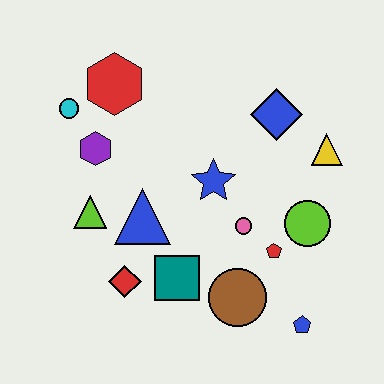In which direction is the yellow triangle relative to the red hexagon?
The yellow triangle is to the right of the red hexagon.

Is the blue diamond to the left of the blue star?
No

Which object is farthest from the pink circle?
The cyan circle is farthest from the pink circle.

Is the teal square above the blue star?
No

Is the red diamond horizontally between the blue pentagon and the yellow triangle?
No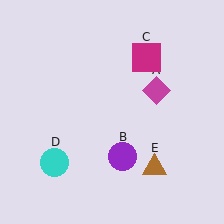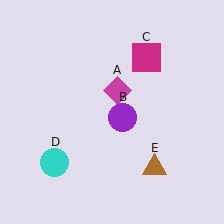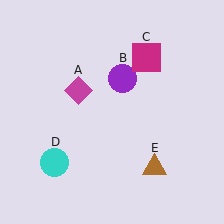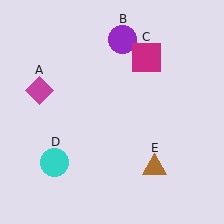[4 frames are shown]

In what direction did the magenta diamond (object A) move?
The magenta diamond (object A) moved left.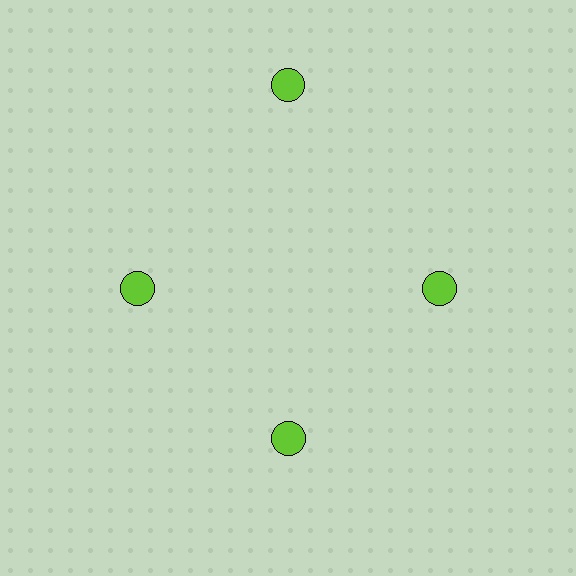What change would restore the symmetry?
The symmetry would be restored by moving it inward, back onto the ring so that all 4 circles sit at equal angles and equal distance from the center.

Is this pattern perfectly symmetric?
No. The 4 lime circles are arranged in a ring, but one element near the 12 o'clock position is pushed outward from the center, breaking the 4-fold rotational symmetry.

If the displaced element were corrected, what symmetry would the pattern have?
It would have 4-fold rotational symmetry — the pattern would map onto itself every 90 degrees.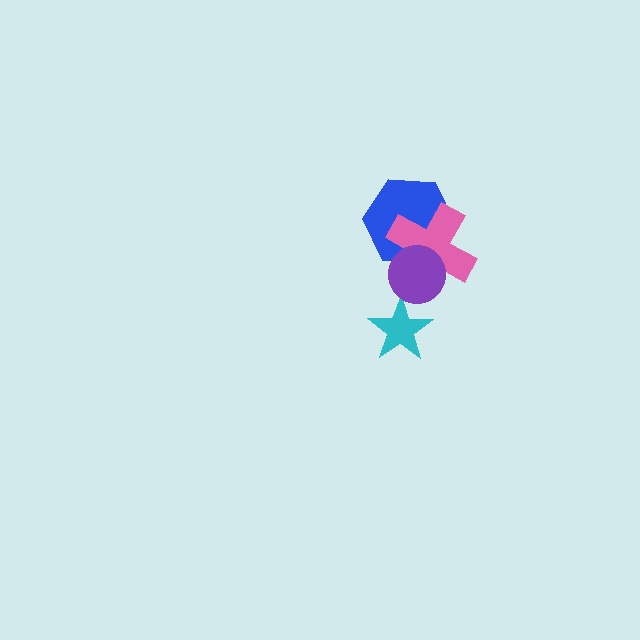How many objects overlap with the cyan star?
0 objects overlap with the cyan star.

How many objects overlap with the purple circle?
2 objects overlap with the purple circle.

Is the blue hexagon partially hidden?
Yes, it is partially covered by another shape.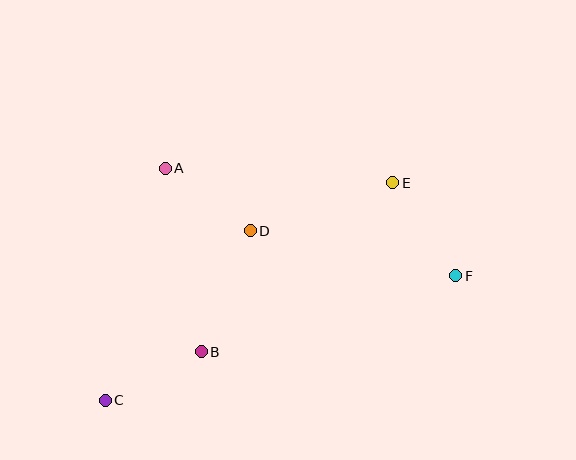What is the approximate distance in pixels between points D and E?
The distance between D and E is approximately 150 pixels.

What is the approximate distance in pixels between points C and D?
The distance between C and D is approximately 223 pixels.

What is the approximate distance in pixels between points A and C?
The distance between A and C is approximately 240 pixels.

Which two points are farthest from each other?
Points C and F are farthest from each other.